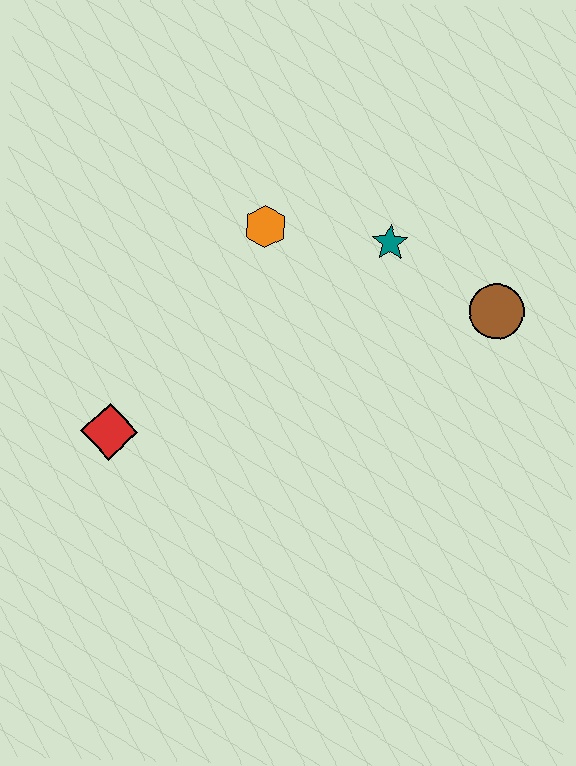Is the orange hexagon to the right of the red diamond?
Yes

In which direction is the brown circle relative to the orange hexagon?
The brown circle is to the right of the orange hexagon.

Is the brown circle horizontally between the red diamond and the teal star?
No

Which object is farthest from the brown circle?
The red diamond is farthest from the brown circle.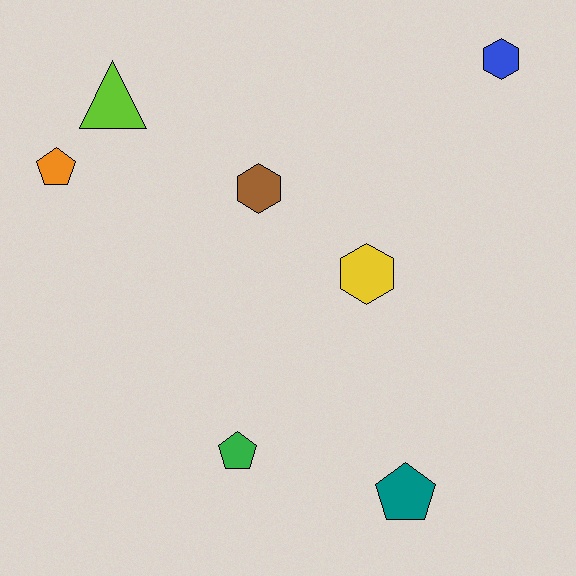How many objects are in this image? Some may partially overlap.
There are 7 objects.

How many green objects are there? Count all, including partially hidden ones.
There is 1 green object.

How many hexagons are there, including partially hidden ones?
There are 3 hexagons.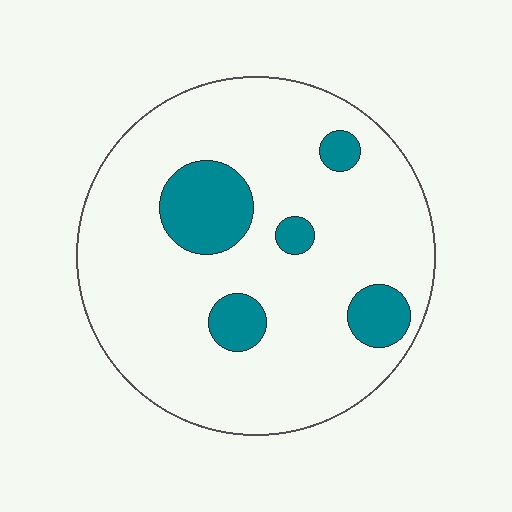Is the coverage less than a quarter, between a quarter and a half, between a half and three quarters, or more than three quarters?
Less than a quarter.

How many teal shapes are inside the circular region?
5.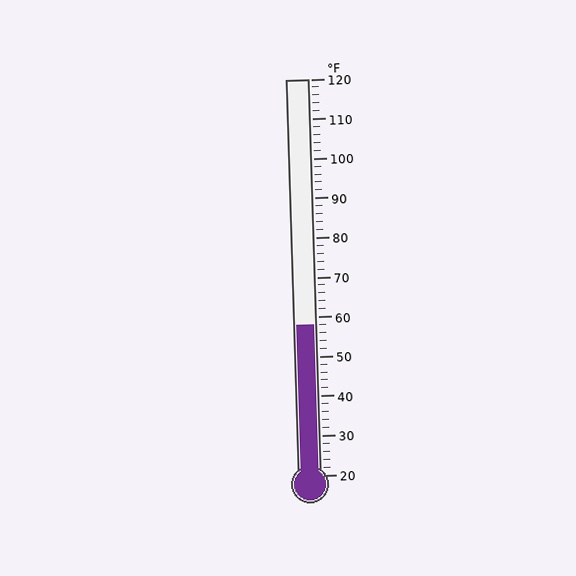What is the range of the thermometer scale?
The thermometer scale ranges from 20°F to 120°F.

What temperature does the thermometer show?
The thermometer shows approximately 58°F.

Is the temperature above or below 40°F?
The temperature is above 40°F.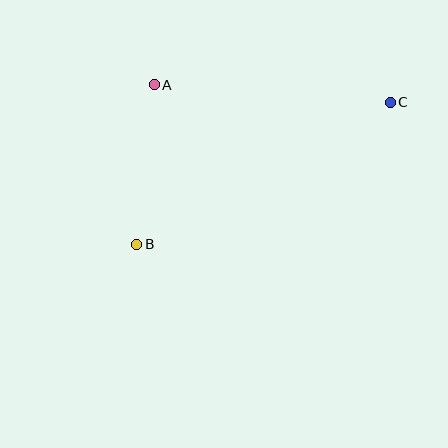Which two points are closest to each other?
Points A and B are closest to each other.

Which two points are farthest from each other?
Points B and C are farthest from each other.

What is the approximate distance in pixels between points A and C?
The distance between A and C is approximately 237 pixels.